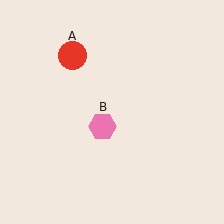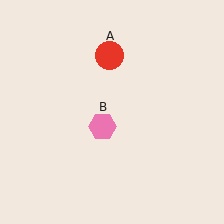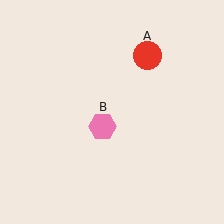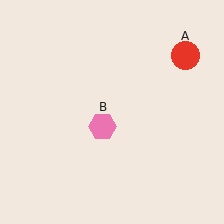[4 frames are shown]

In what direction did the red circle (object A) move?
The red circle (object A) moved right.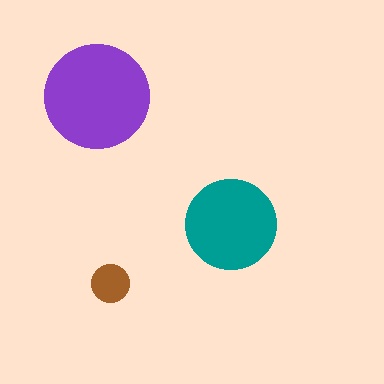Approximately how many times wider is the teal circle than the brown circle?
About 2.5 times wider.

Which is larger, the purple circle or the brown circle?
The purple one.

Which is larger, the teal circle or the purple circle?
The purple one.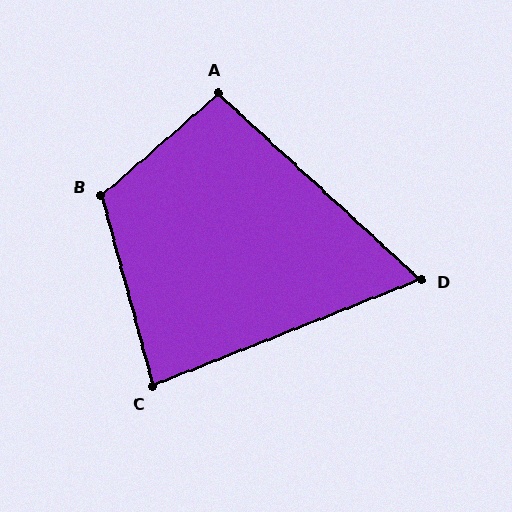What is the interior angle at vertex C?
Approximately 84 degrees (acute).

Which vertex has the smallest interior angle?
D, at approximately 65 degrees.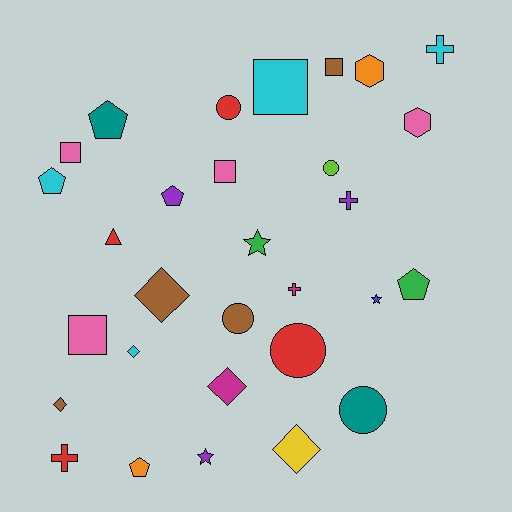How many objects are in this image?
There are 30 objects.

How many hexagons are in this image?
There are 2 hexagons.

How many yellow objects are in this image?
There is 1 yellow object.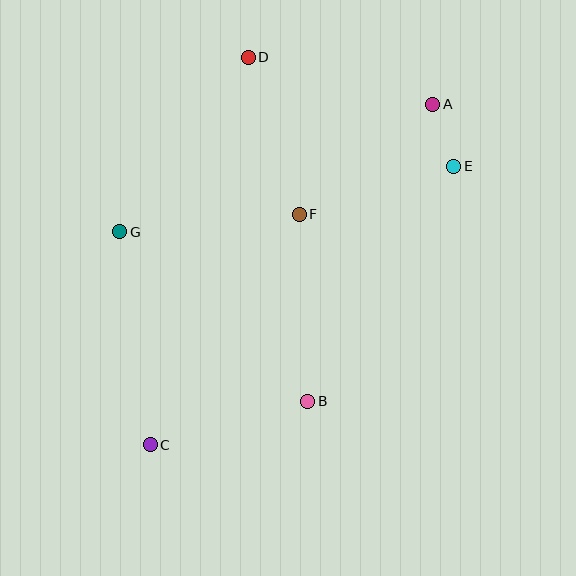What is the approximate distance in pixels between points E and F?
The distance between E and F is approximately 162 pixels.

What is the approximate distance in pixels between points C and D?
The distance between C and D is approximately 400 pixels.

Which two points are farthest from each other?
Points A and C are farthest from each other.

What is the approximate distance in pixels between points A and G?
The distance between A and G is approximately 338 pixels.